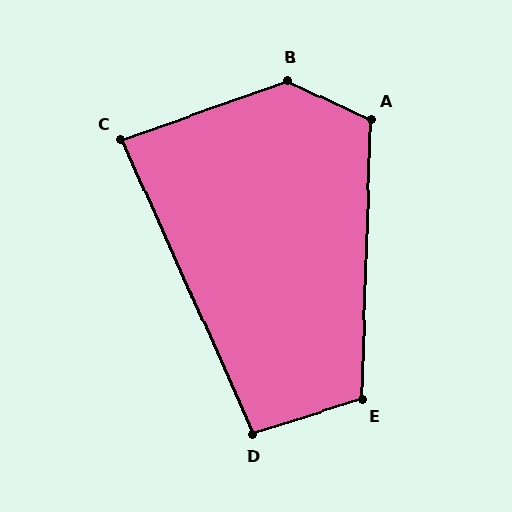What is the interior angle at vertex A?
Approximately 113 degrees (obtuse).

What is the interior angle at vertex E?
Approximately 110 degrees (obtuse).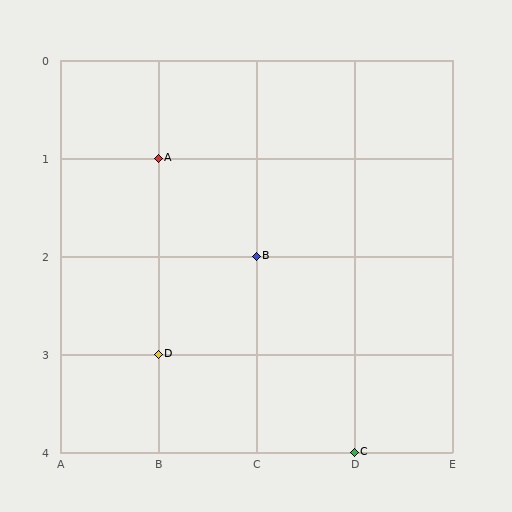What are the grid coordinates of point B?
Point B is at grid coordinates (C, 2).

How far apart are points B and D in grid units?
Points B and D are 1 column and 1 row apart (about 1.4 grid units diagonally).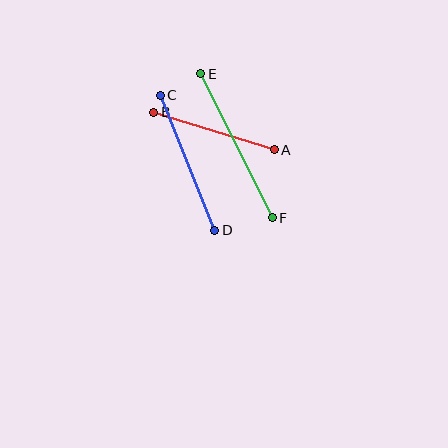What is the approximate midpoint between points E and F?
The midpoint is at approximately (236, 146) pixels.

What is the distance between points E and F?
The distance is approximately 160 pixels.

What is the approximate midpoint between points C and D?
The midpoint is at approximately (188, 163) pixels.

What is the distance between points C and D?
The distance is approximately 146 pixels.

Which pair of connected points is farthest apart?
Points E and F are farthest apart.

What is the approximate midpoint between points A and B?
The midpoint is at approximately (214, 131) pixels.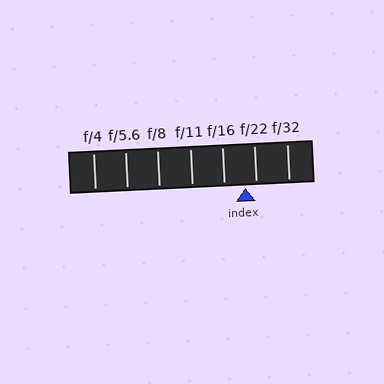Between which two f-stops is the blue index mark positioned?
The index mark is between f/16 and f/22.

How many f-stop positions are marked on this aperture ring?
There are 7 f-stop positions marked.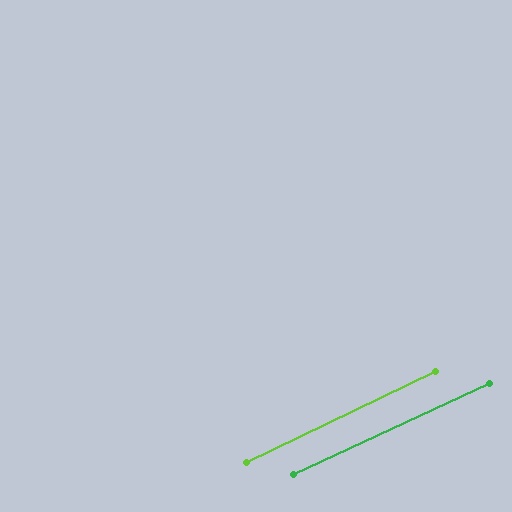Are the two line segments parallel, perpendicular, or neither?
Parallel — their directions differ by only 0.8°.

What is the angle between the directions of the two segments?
Approximately 1 degree.